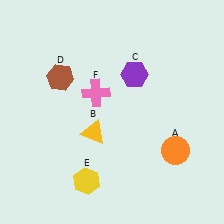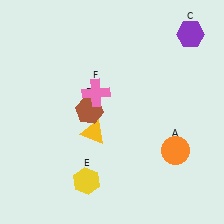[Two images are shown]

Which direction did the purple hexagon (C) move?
The purple hexagon (C) moved right.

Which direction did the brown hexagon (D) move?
The brown hexagon (D) moved down.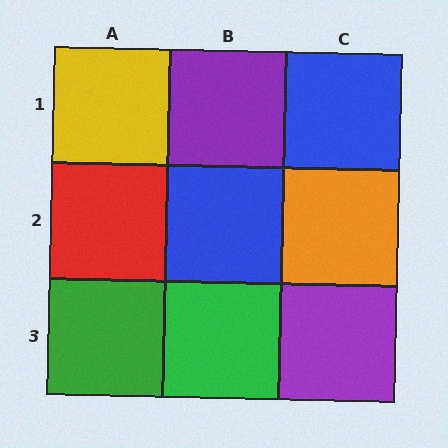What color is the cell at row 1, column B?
Purple.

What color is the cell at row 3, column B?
Green.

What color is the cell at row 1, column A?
Yellow.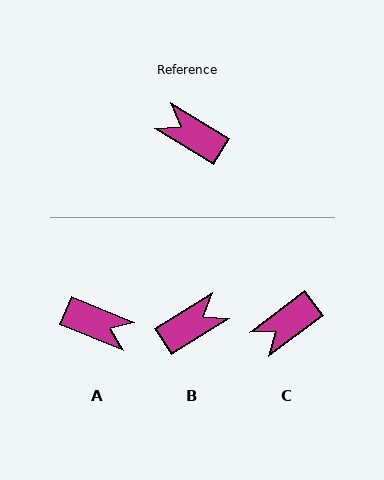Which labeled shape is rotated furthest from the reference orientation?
A, about 171 degrees away.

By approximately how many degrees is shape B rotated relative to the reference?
Approximately 116 degrees clockwise.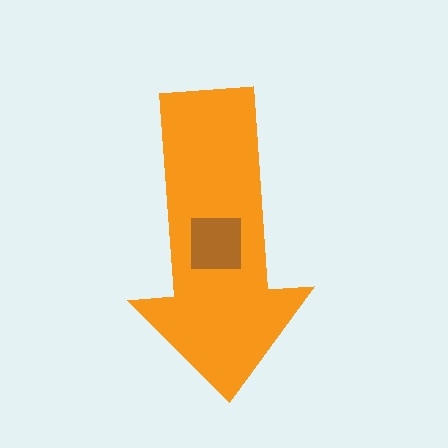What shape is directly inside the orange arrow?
The brown square.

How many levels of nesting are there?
2.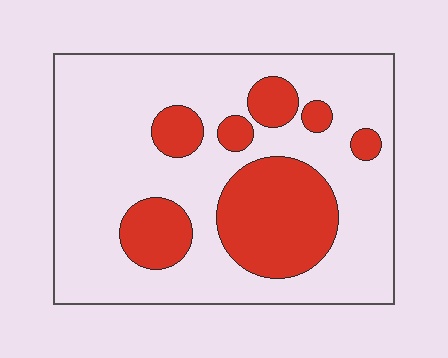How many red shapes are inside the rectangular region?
7.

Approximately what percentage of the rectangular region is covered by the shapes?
Approximately 25%.